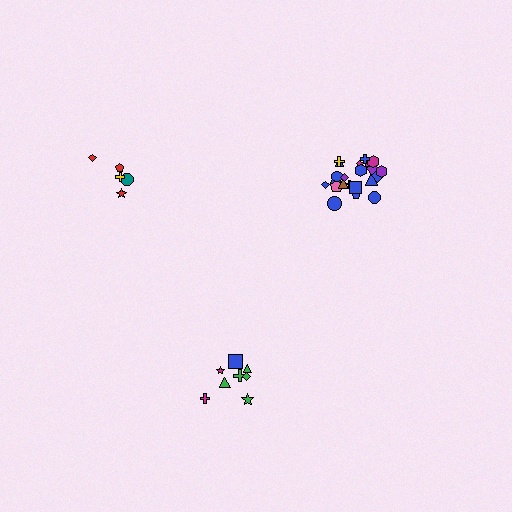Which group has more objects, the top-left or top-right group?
The top-right group.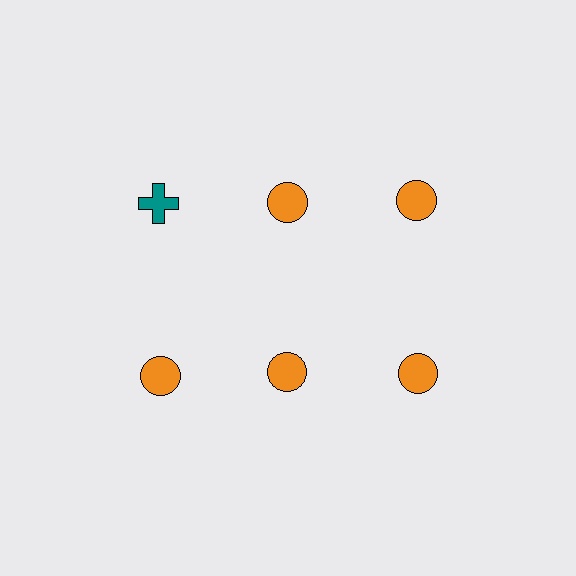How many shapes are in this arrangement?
There are 6 shapes arranged in a grid pattern.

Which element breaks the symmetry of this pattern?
The teal cross in the top row, leftmost column breaks the symmetry. All other shapes are orange circles.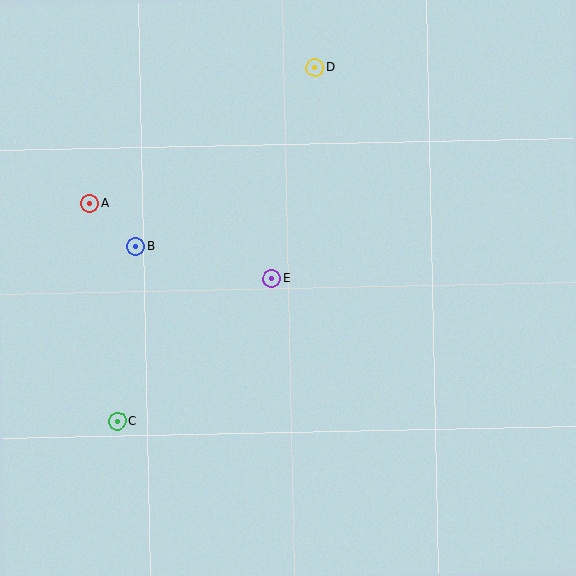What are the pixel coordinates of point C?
Point C is at (117, 422).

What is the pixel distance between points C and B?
The distance between C and B is 176 pixels.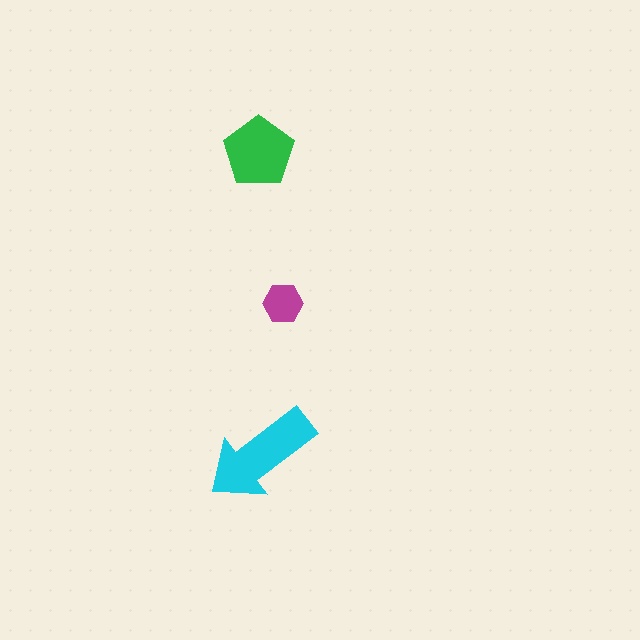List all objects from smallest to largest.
The magenta hexagon, the green pentagon, the cyan arrow.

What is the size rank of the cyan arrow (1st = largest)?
1st.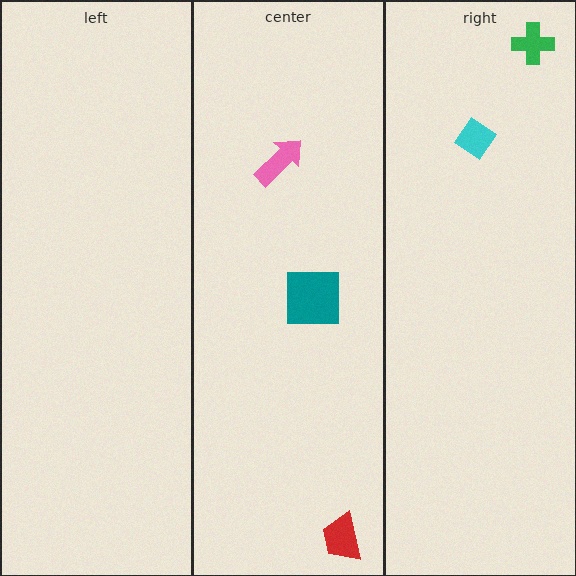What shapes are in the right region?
The cyan diamond, the green cross.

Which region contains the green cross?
The right region.